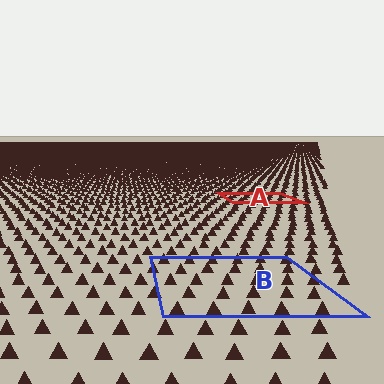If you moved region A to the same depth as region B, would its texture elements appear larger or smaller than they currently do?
They would appear larger. At a closer depth, the same texture elements are projected at a bigger on-screen size.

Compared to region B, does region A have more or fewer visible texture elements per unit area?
Region A has more texture elements per unit area — they are packed more densely because it is farther away.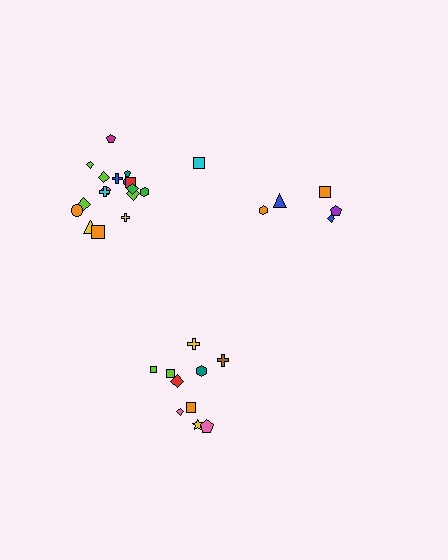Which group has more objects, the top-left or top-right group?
The top-left group.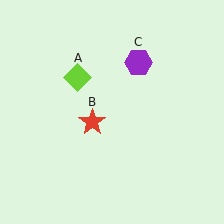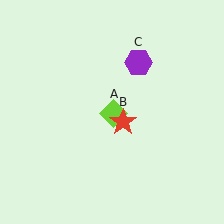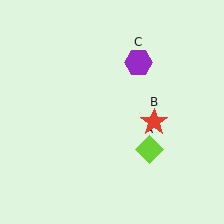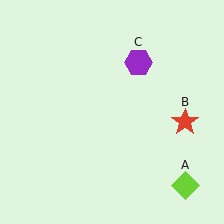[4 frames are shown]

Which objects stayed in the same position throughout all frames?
Purple hexagon (object C) remained stationary.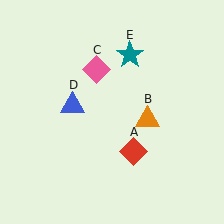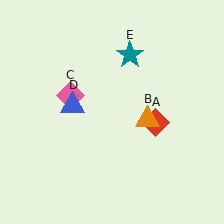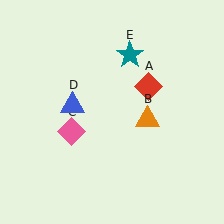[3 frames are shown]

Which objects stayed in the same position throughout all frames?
Orange triangle (object B) and blue triangle (object D) and teal star (object E) remained stationary.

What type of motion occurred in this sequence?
The red diamond (object A), pink diamond (object C) rotated counterclockwise around the center of the scene.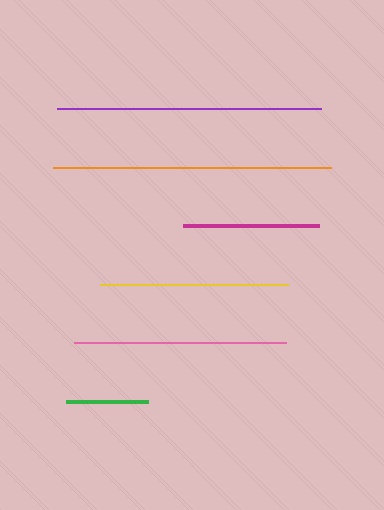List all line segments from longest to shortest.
From longest to shortest: orange, purple, pink, yellow, magenta, green.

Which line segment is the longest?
The orange line is the longest at approximately 278 pixels.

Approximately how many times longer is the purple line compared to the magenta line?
The purple line is approximately 1.9 times the length of the magenta line.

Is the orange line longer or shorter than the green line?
The orange line is longer than the green line.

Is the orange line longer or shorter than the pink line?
The orange line is longer than the pink line.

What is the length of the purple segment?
The purple segment is approximately 264 pixels long.